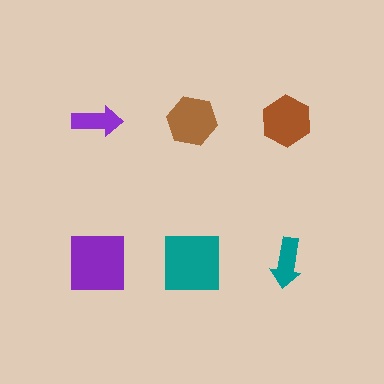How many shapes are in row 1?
3 shapes.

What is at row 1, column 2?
A brown hexagon.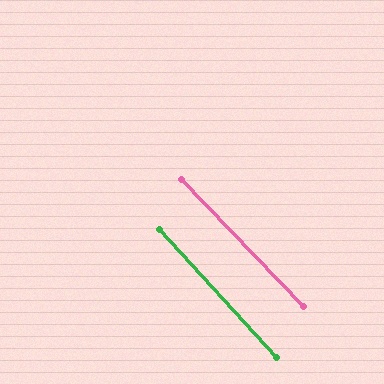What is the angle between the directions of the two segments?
Approximately 2 degrees.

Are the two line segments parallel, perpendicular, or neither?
Parallel — their directions differ by only 1.6°.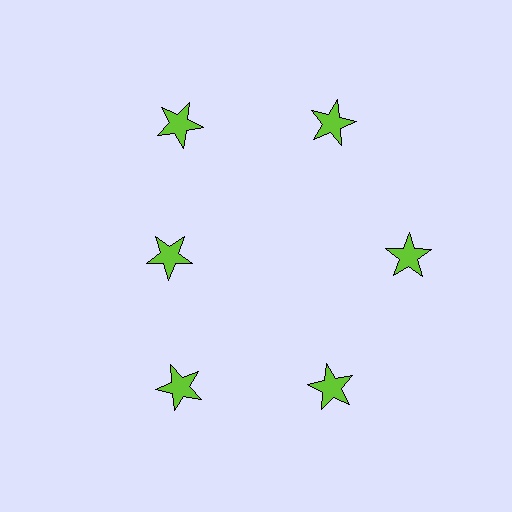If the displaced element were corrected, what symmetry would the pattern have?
It would have 6-fold rotational symmetry — the pattern would map onto itself every 60 degrees.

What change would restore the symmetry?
The symmetry would be restored by moving it outward, back onto the ring so that all 6 stars sit at equal angles and equal distance from the center.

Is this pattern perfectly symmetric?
No. The 6 lime stars are arranged in a ring, but one element near the 9 o'clock position is pulled inward toward the center, breaking the 6-fold rotational symmetry.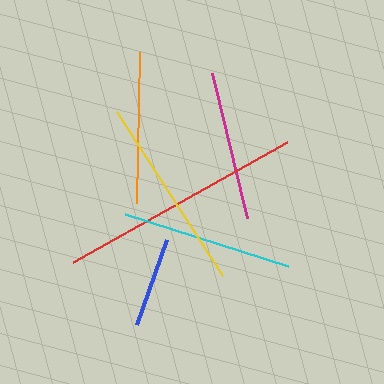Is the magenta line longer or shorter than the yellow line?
The yellow line is longer than the magenta line.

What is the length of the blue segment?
The blue segment is approximately 91 pixels long.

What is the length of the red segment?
The red segment is approximately 246 pixels long.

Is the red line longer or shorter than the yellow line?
The red line is longer than the yellow line.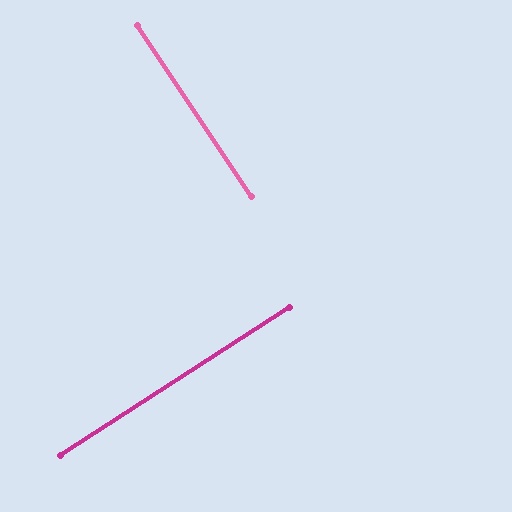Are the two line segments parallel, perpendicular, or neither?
Perpendicular — they meet at approximately 89°.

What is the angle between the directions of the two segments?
Approximately 89 degrees.